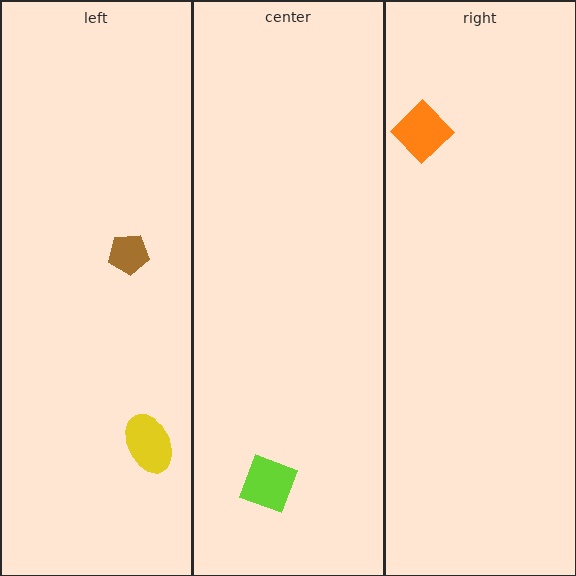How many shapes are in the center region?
1.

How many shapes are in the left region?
2.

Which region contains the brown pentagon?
The left region.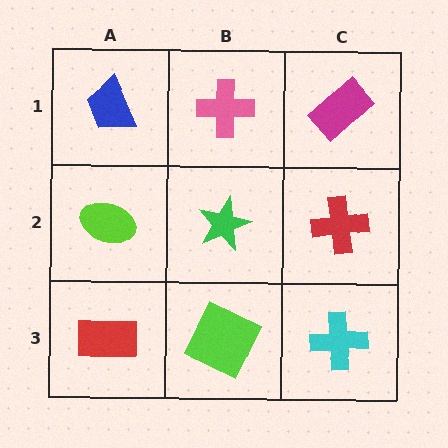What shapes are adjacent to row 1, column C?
A red cross (row 2, column C), a pink cross (row 1, column B).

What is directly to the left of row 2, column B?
A lime ellipse.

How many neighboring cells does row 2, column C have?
3.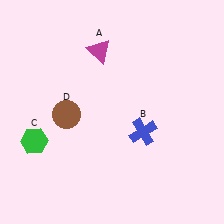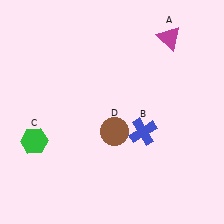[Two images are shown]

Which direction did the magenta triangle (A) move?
The magenta triangle (A) moved right.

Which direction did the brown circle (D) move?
The brown circle (D) moved right.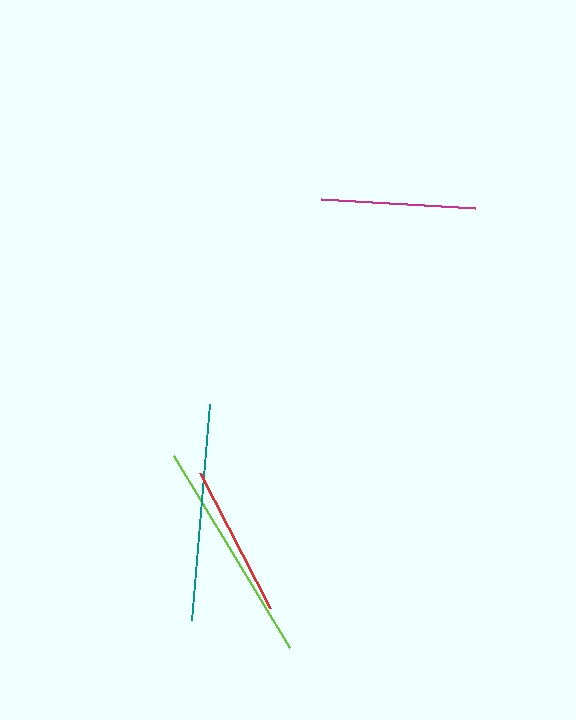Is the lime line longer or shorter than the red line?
The lime line is longer than the red line.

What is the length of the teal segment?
The teal segment is approximately 217 pixels long.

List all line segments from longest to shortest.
From longest to shortest: lime, teal, magenta, red.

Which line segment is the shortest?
The red line is the shortest at approximately 152 pixels.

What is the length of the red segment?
The red segment is approximately 152 pixels long.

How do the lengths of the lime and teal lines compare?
The lime and teal lines are approximately the same length.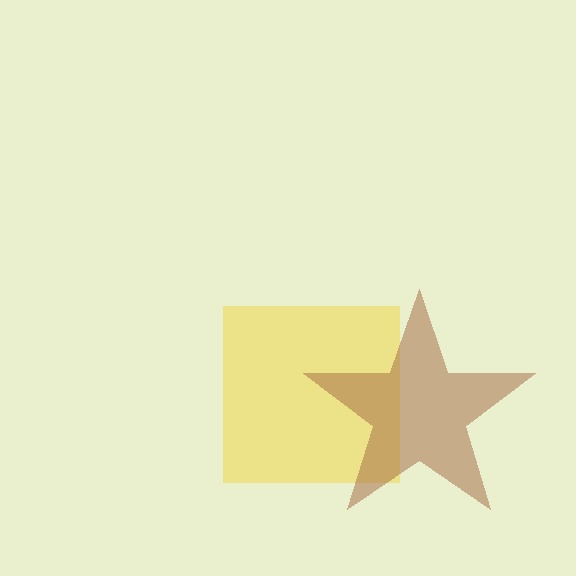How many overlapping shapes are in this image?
There are 2 overlapping shapes in the image.